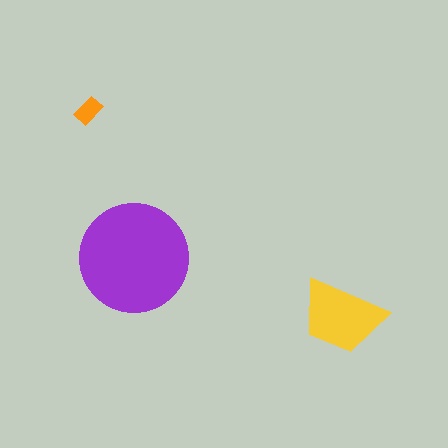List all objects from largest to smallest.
The purple circle, the yellow trapezoid, the orange rectangle.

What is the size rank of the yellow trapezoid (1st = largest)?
2nd.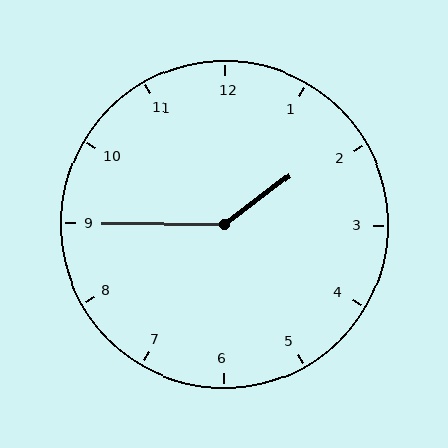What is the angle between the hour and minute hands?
Approximately 142 degrees.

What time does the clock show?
1:45.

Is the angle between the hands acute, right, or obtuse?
It is obtuse.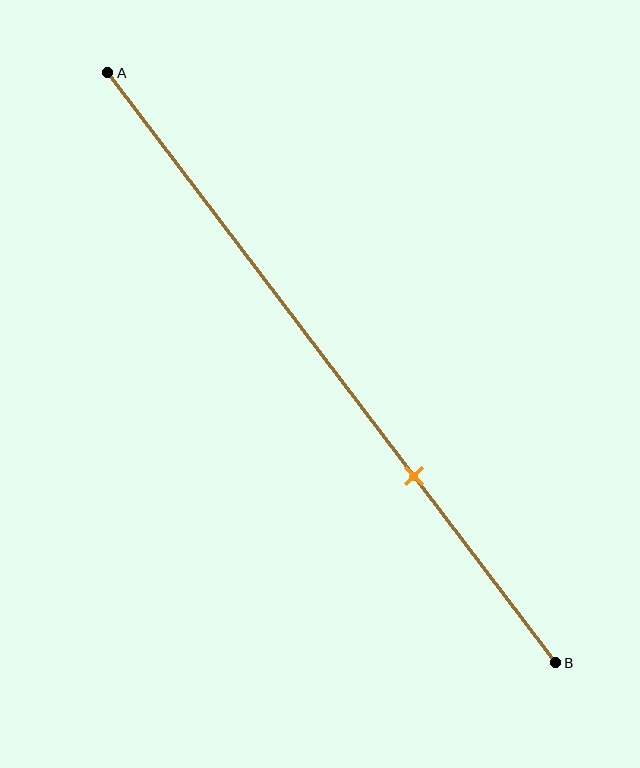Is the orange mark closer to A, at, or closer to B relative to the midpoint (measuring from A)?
The orange mark is closer to point B than the midpoint of segment AB.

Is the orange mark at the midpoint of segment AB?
No, the mark is at about 70% from A, not at the 50% midpoint.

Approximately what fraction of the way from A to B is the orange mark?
The orange mark is approximately 70% of the way from A to B.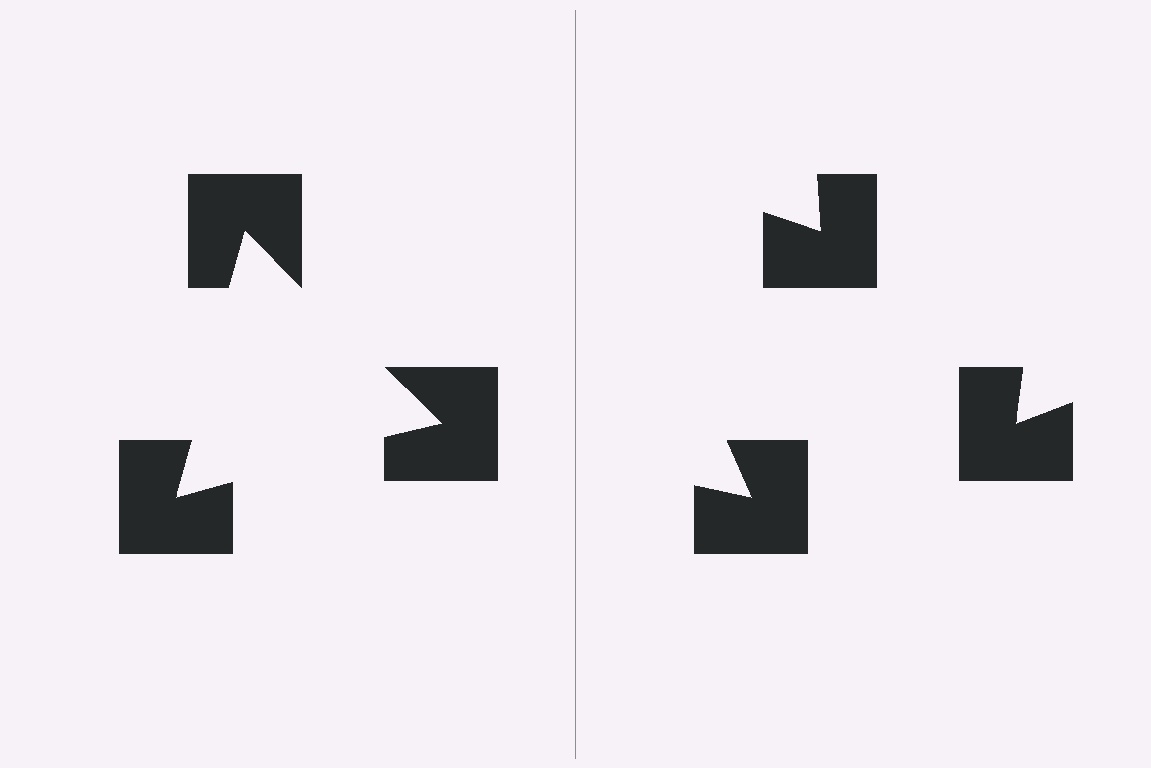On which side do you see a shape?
An illusory triangle appears on the left side. On the right side the wedge cuts are rotated, so no coherent shape forms.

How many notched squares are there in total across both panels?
6 — 3 on each side.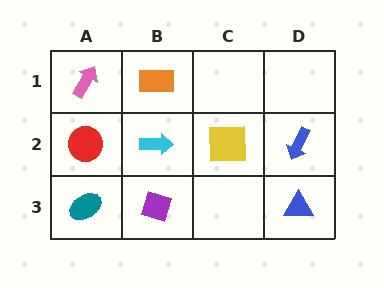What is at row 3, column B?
A purple diamond.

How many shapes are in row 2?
4 shapes.